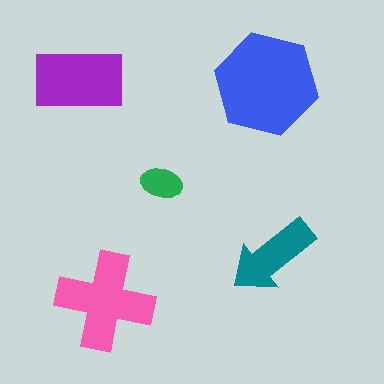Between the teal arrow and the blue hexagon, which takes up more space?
The blue hexagon.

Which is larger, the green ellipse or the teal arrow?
The teal arrow.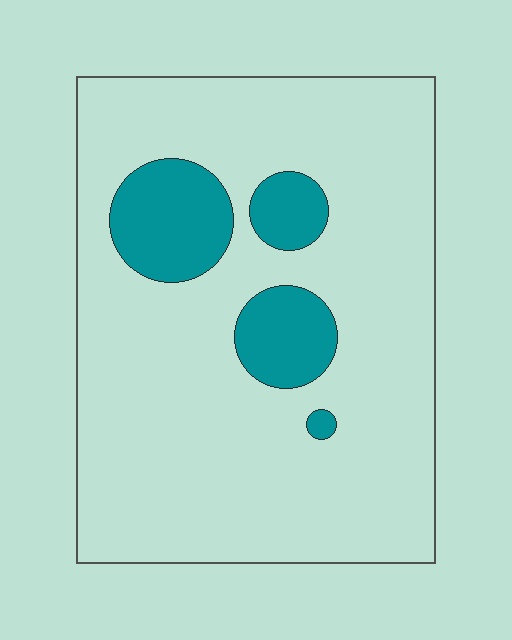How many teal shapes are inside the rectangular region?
4.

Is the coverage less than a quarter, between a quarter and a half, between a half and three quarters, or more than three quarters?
Less than a quarter.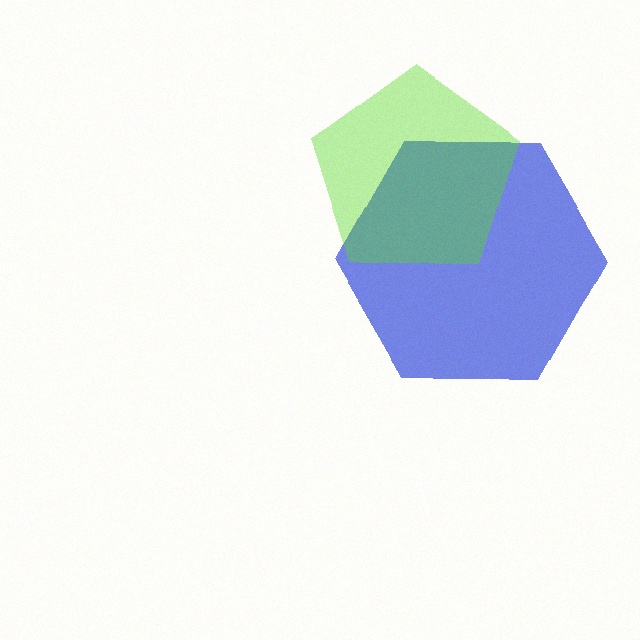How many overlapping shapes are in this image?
There are 2 overlapping shapes in the image.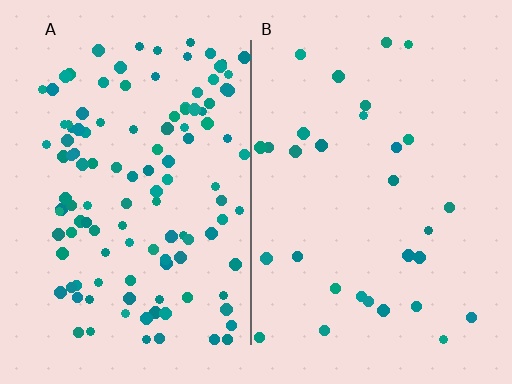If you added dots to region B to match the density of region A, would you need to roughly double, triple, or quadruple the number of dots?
Approximately quadruple.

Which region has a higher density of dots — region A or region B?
A (the left).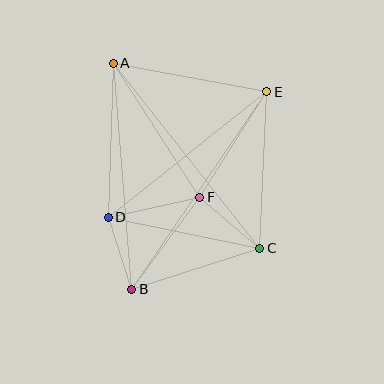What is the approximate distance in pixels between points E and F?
The distance between E and F is approximately 125 pixels.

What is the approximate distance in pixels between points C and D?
The distance between C and D is approximately 154 pixels.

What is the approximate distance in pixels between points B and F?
The distance between B and F is approximately 114 pixels.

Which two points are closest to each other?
Points B and D are closest to each other.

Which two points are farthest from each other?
Points B and E are farthest from each other.